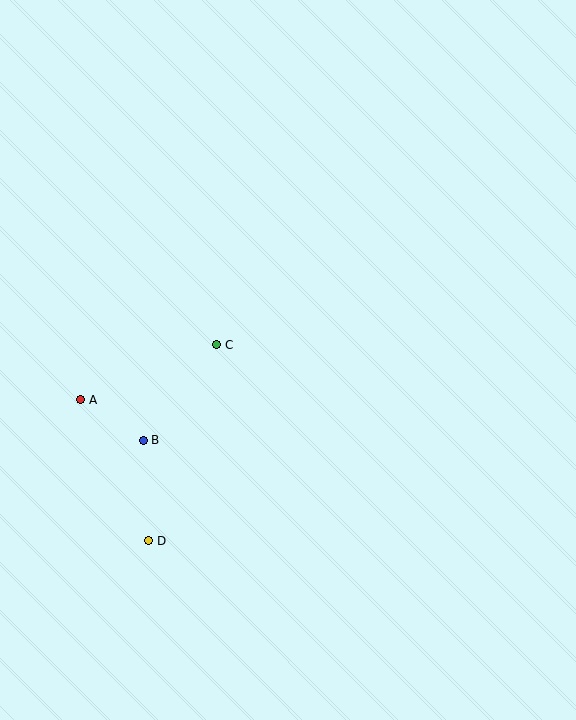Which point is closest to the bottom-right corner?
Point D is closest to the bottom-right corner.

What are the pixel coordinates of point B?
Point B is at (143, 440).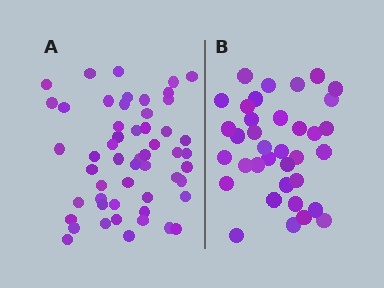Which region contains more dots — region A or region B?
Region A (the left region) has more dots.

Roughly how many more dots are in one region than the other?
Region A has approximately 15 more dots than region B.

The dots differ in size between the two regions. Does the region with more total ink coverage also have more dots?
No. Region B has more total ink coverage because its dots are larger, but region A actually contains more individual dots. Total area can be misleading — the number of items is what matters here.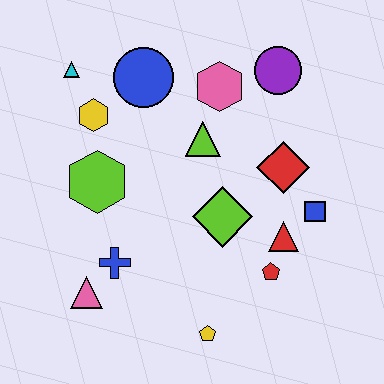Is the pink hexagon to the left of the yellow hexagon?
No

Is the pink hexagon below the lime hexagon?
No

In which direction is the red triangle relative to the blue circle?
The red triangle is below the blue circle.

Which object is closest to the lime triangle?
The pink hexagon is closest to the lime triangle.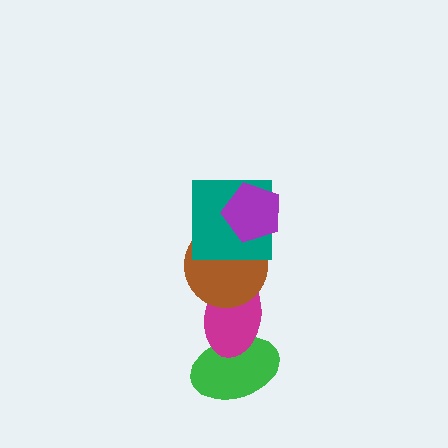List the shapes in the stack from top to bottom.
From top to bottom: the purple pentagon, the teal square, the brown circle, the magenta ellipse, the green ellipse.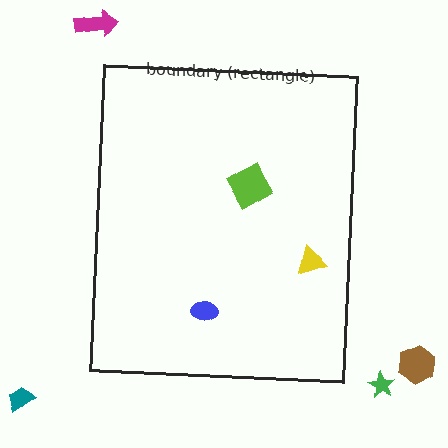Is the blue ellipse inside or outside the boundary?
Inside.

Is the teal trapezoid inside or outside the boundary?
Outside.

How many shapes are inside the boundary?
3 inside, 4 outside.